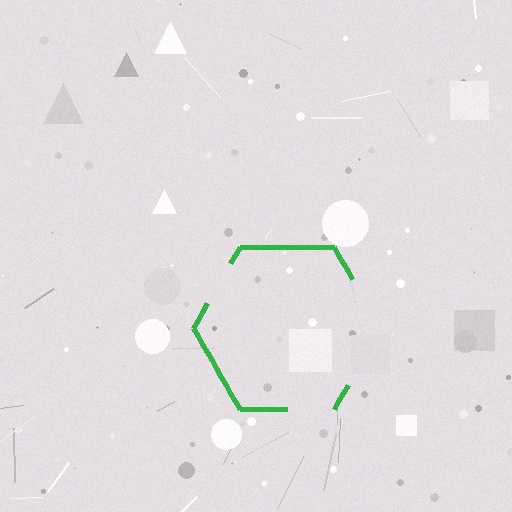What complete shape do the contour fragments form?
The contour fragments form a hexagon.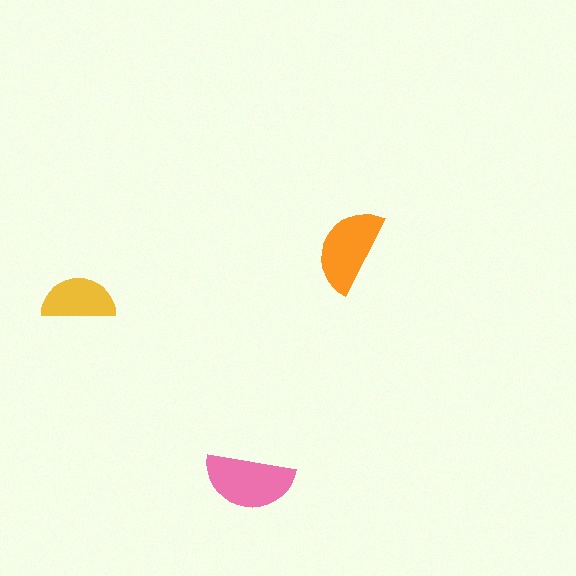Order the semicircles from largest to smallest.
the pink one, the orange one, the yellow one.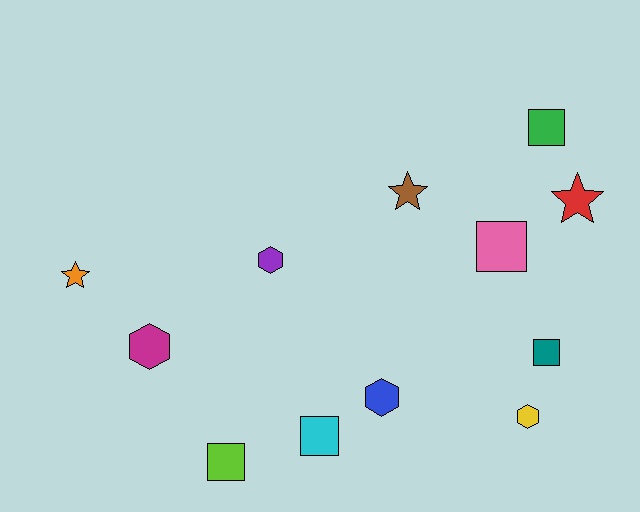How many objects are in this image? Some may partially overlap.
There are 12 objects.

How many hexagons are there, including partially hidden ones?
There are 4 hexagons.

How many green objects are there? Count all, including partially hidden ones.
There is 1 green object.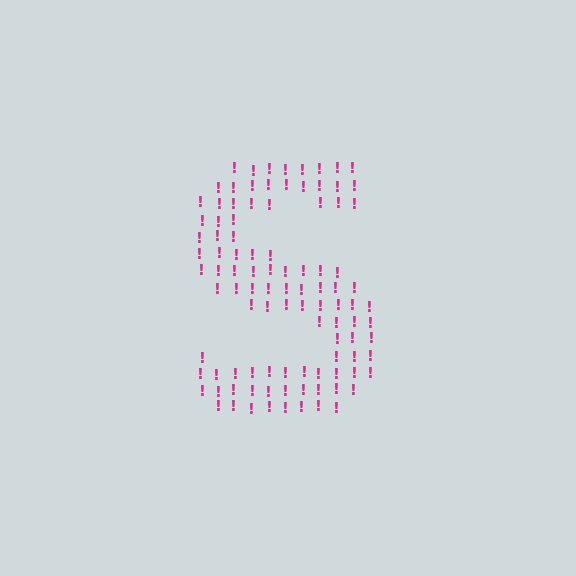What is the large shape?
The large shape is the letter S.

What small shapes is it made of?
It is made of small exclamation marks.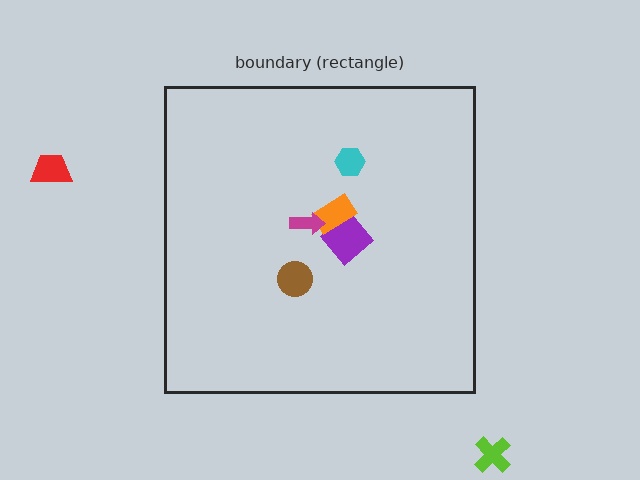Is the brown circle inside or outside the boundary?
Inside.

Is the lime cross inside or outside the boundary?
Outside.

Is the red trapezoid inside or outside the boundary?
Outside.